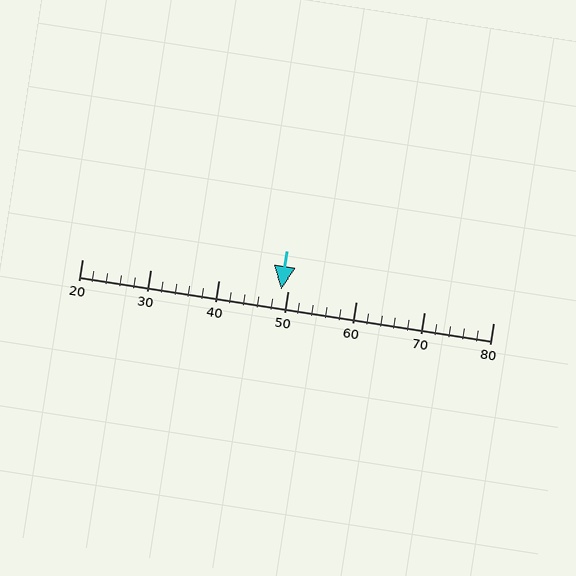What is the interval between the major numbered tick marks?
The major tick marks are spaced 10 units apart.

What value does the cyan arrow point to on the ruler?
The cyan arrow points to approximately 49.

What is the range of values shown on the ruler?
The ruler shows values from 20 to 80.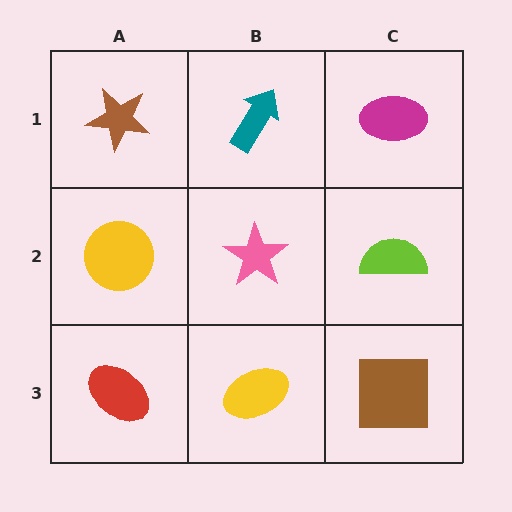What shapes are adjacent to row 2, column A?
A brown star (row 1, column A), a red ellipse (row 3, column A), a pink star (row 2, column B).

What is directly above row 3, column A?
A yellow circle.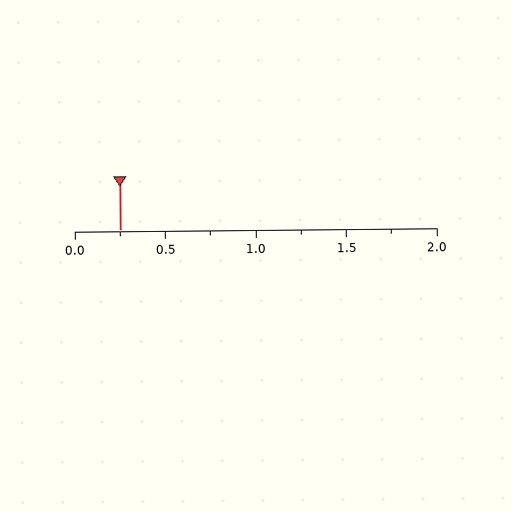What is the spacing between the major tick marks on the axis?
The major ticks are spaced 0.5 apart.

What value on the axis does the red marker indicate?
The marker indicates approximately 0.25.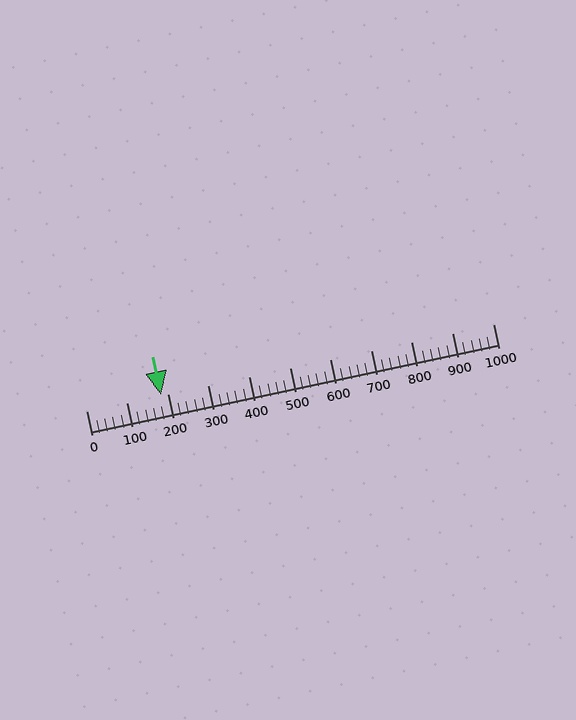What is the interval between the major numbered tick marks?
The major tick marks are spaced 100 units apart.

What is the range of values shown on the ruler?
The ruler shows values from 0 to 1000.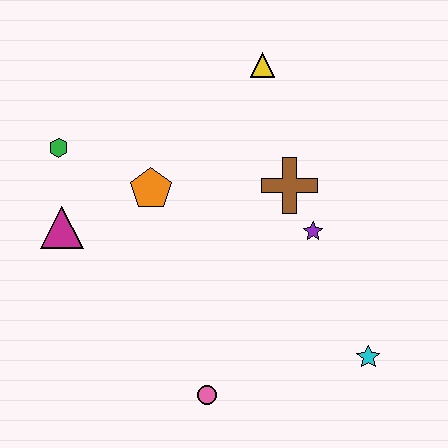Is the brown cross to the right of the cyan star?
No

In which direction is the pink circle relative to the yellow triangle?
The pink circle is below the yellow triangle.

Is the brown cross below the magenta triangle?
No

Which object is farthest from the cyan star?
The green hexagon is farthest from the cyan star.